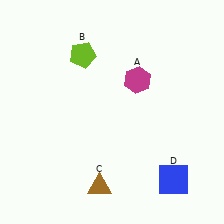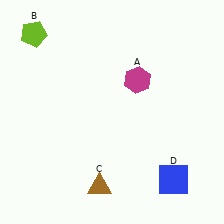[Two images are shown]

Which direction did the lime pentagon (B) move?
The lime pentagon (B) moved left.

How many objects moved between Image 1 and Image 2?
1 object moved between the two images.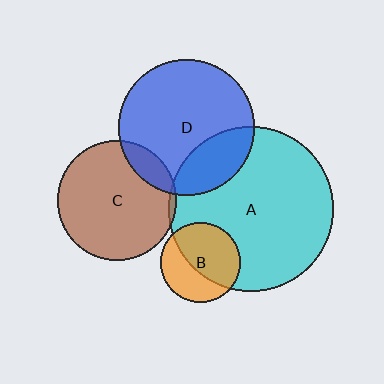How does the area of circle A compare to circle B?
Approximately 4.3 times.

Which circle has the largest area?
Circle A (cyan).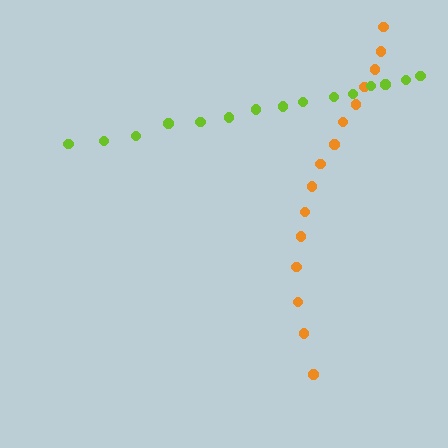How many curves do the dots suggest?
There are 2 distinct paths.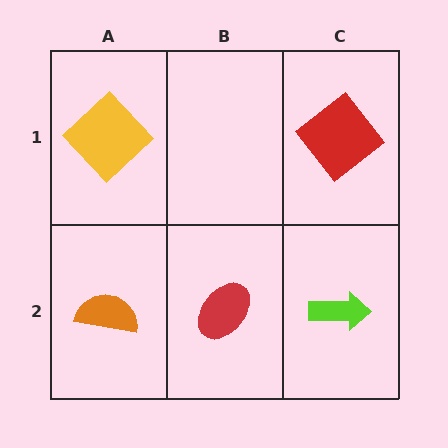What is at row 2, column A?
An orange semicircle.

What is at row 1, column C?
A red diamond.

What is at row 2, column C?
A lime arrow.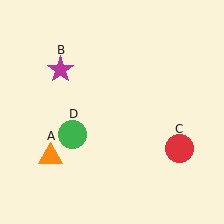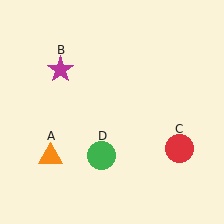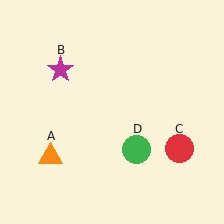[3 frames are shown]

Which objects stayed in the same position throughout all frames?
Orange triangle (object A) and magenta star (object B) and red circle (object C) remained stationary.